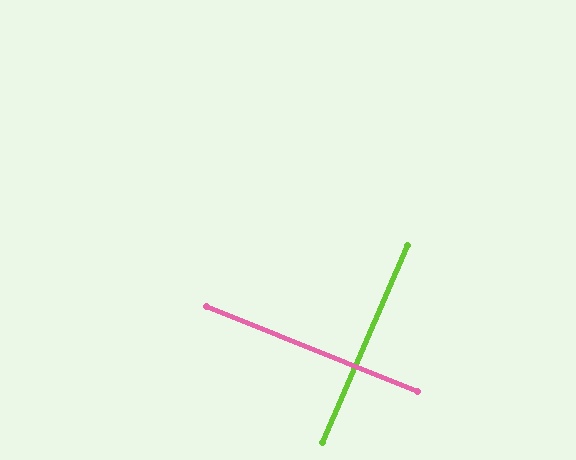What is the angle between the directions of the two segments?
Approximately 88 degrees.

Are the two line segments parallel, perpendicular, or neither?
Perpendicular — they meet at approximately 88°.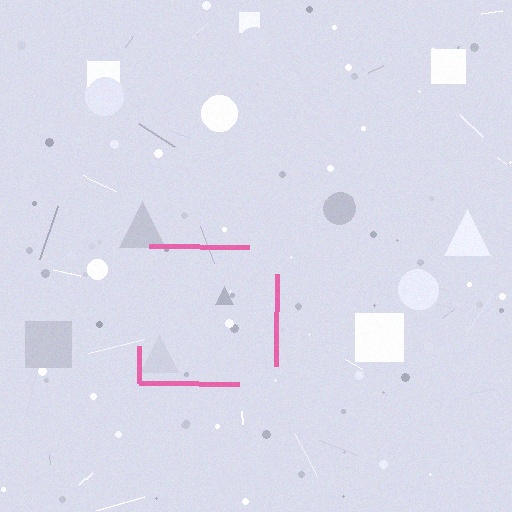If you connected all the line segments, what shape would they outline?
They would outline a square.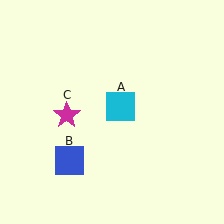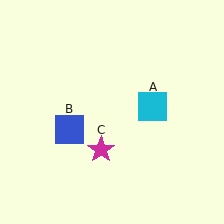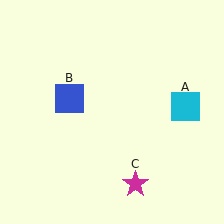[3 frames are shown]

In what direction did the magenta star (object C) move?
The magenta star (object C) moved down and to the right.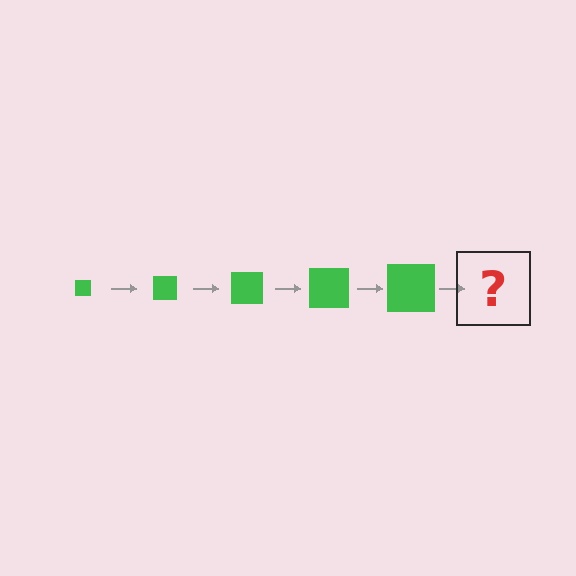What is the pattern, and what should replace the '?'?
The pattern is that the square gets progressively larger each step. The '?' should be a green square, larger than the previous one.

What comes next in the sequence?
The next element should be a green square, larger than the previous one.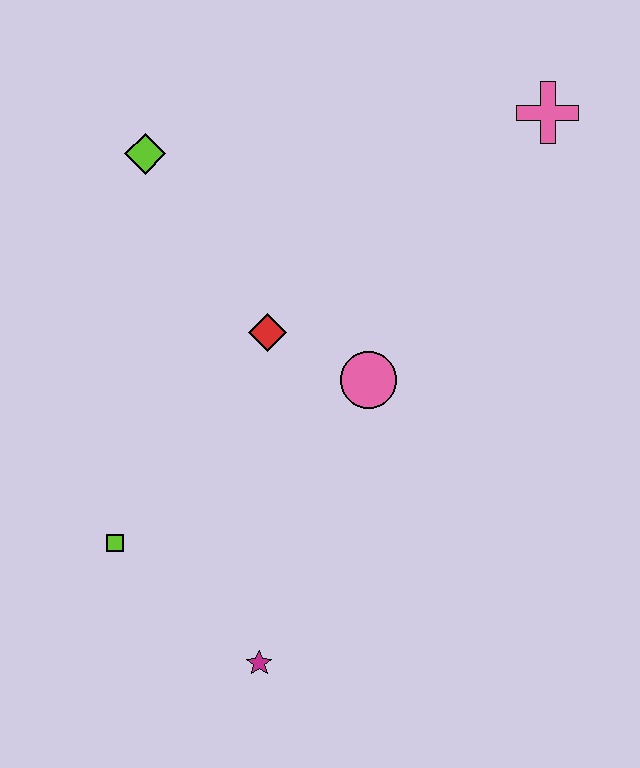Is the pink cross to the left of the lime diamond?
No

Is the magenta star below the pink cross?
Yes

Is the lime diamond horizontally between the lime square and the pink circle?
Yes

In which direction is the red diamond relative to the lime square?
The red diamond is above the lime square.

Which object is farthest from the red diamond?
The pink cross is farthest from the red diamond.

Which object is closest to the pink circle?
The red diamond is closest to the pink circle.